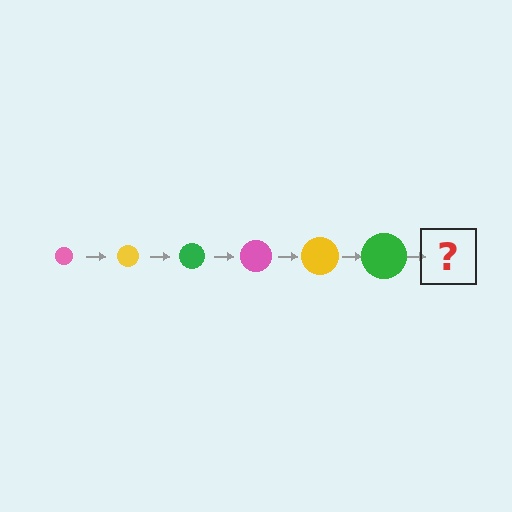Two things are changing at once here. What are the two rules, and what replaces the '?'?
The two rules are that the circle grows larger each step and the color cycles through pink, yellow, and green. The '?' should be a pink circle, larger than the previous one.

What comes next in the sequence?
The next element should be a pink circle, larger than the previous one.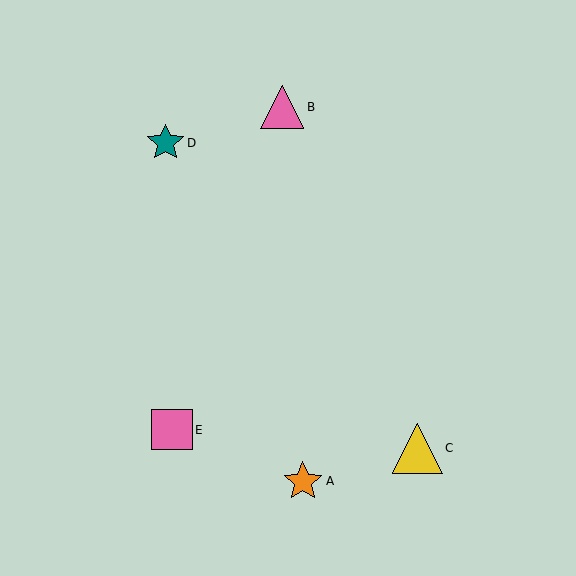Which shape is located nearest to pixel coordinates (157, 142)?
The teal star (labeled D) at (165, 143) is nearest to that location.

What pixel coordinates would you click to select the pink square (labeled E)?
Click at (172, 430) to select the pink square E.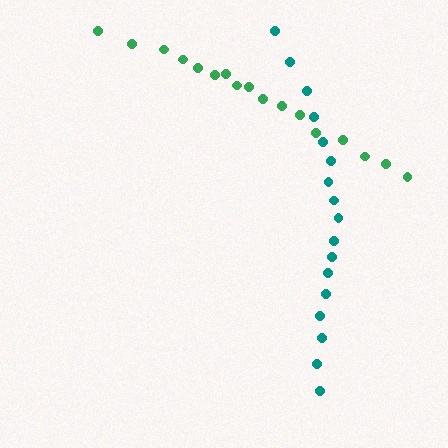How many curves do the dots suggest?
There are 2 distinct paths.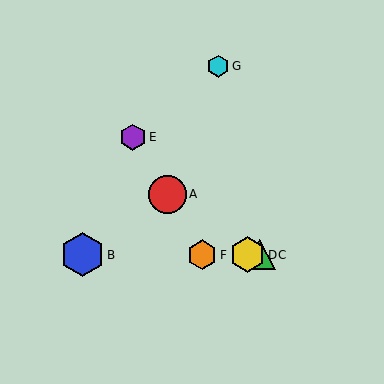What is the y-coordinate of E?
Object E is at y≈137.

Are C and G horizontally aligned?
No, C is at y≈255 and G is at y≈66.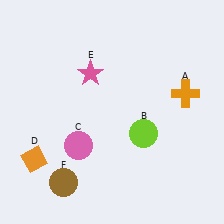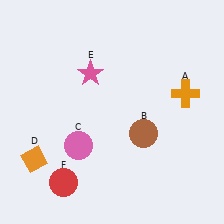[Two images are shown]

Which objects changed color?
B changed from lime to brown. F changed from brown to red.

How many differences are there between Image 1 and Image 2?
There are 2 differences between the two images.